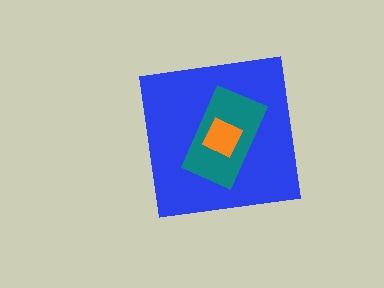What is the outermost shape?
The blue square.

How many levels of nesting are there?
3.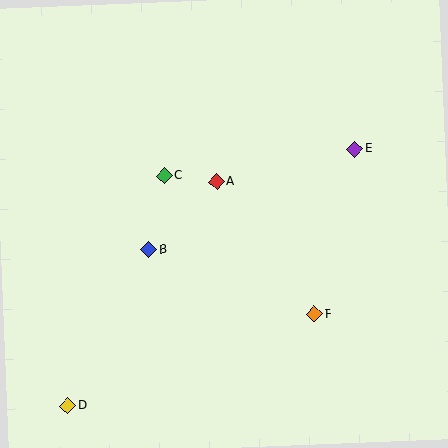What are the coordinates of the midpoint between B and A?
The midpoint between B and A is at (183, 216).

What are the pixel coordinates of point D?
Point D is at (68, 405).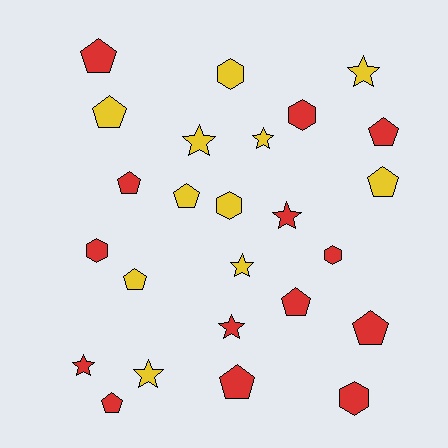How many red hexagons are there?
There are 4 red hexagons.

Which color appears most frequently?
Red, with 14 objects.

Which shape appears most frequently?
Pentagon, with 11 objects.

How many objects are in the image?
There are 25 objects.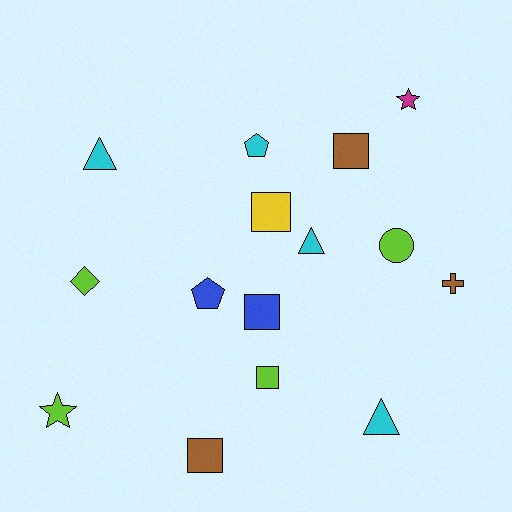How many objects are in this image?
There are 15 objects.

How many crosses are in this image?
There is 1 cross.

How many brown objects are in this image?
There are 3 brown objects.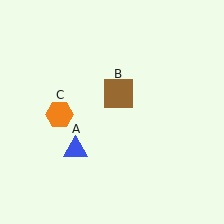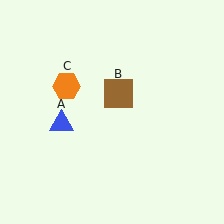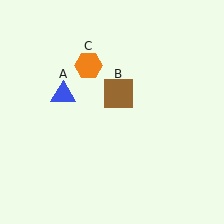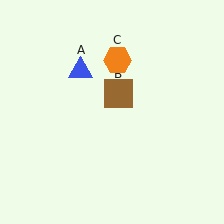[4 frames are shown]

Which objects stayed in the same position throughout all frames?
Brown square (object B) remained stationary.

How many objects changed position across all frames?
2 objects changed position: blue triangle (object A), orange hexagon (object C).